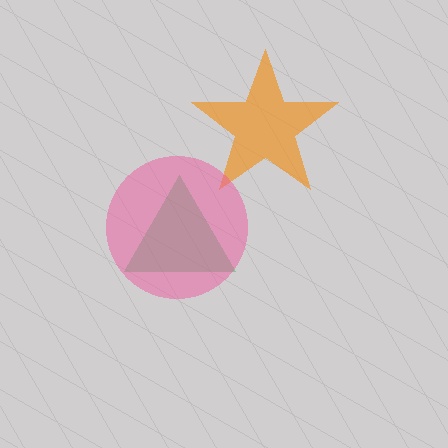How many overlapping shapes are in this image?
There are 3 overlapping shapes in the image.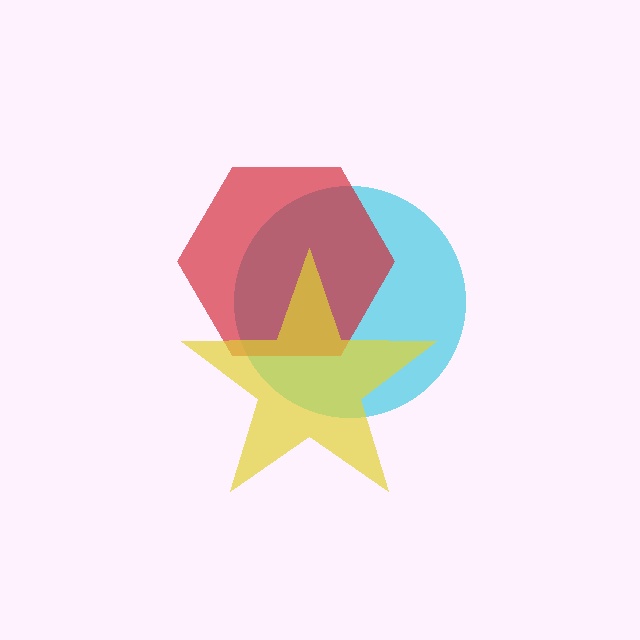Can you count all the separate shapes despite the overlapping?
Yes, there are 3 separate shapes.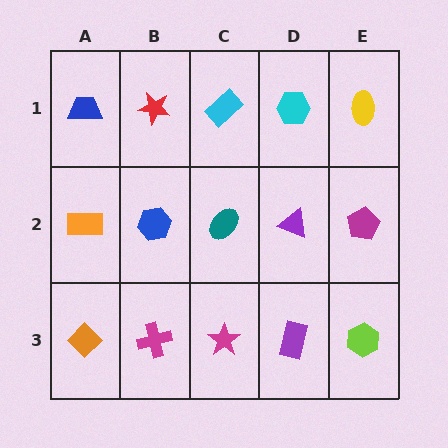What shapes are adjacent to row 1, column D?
A purple triangle (row 2, column D), a cyan rectangle (row 1, column C), a yellow ellipse (row 1, column E).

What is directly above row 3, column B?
A blue hexagon.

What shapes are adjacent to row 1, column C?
A teal ellipse (row 2, column C), a red star (row 1, column B), a cyan hexagon (row 1, column D).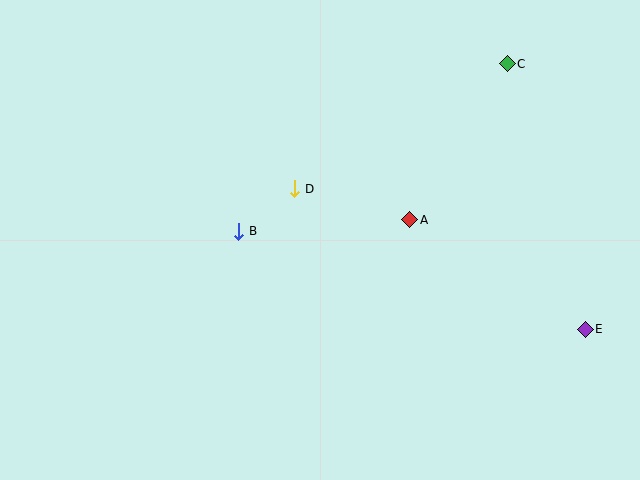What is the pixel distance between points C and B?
The distance between C and B is 316 pixels.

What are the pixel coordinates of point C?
Point C is at (507, 64).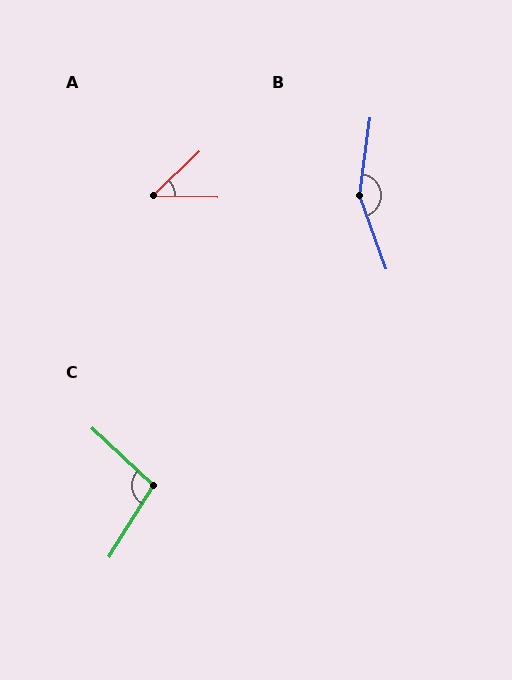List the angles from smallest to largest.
A (45°), C (101°), B (152°).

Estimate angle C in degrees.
Approximately 101 degrees.